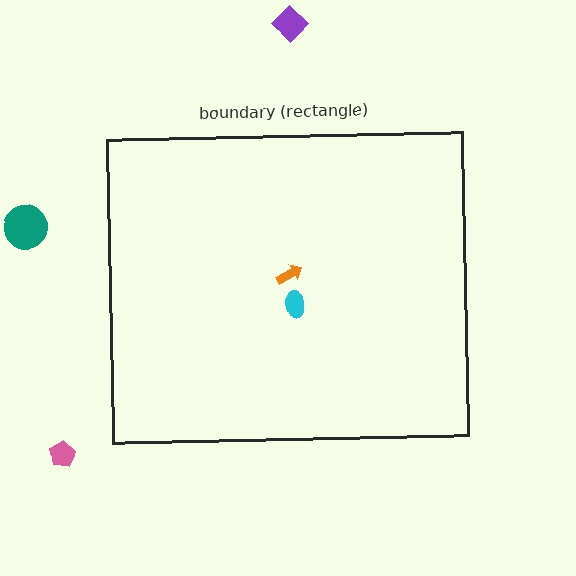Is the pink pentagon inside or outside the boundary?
Outside.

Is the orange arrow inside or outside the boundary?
Inside.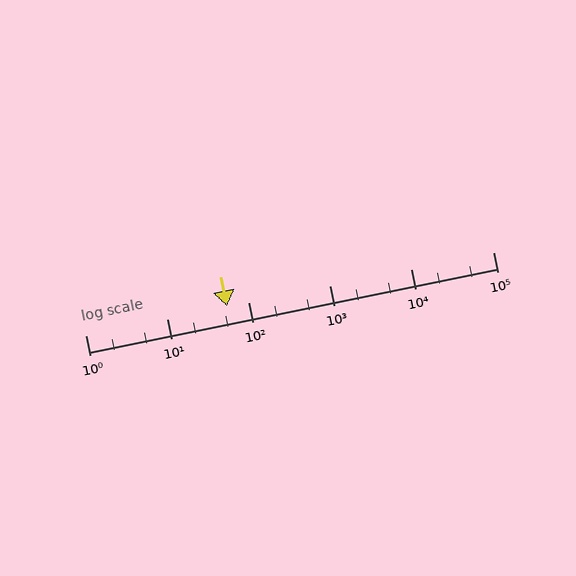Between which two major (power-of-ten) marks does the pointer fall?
The pointer is between 10 and 100.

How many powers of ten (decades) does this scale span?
The scale spans 5 decades, from 1 to 100000.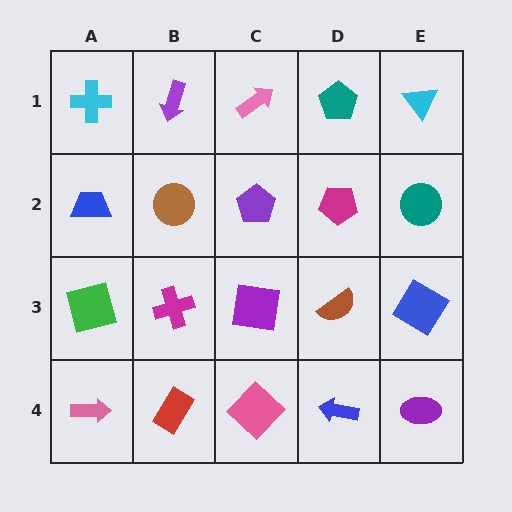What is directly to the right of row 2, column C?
A magenta pentagon.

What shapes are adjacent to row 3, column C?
A purple pentagon (row 2, column C), a pink diamond (row 4, column C), a magenta cross (row 3, column B), a brown semicircle (row 3, column D).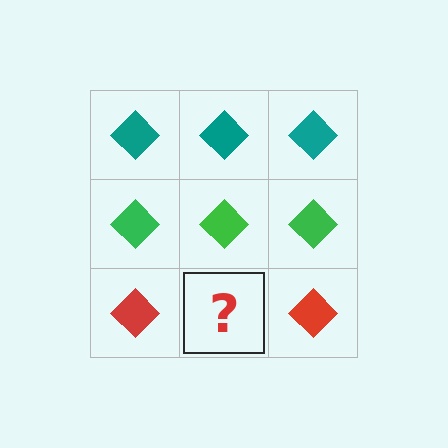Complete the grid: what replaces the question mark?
The question mark should be replaced with a red diamond.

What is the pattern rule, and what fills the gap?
The rule is that each row has a consistent color. The gap should be filled with a red diamond.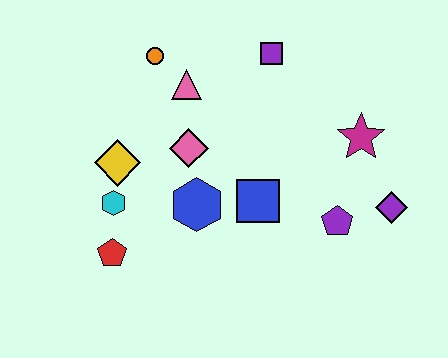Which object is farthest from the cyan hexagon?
The purple diamond is farthest from the cyan hexagon.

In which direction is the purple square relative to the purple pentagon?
The purple square is above the purple pentagon.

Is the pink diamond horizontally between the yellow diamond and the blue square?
Yes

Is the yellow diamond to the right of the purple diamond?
No